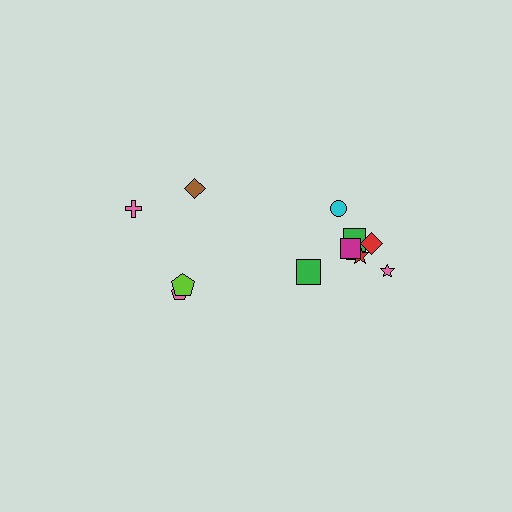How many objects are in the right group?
There are 8 objects.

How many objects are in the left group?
There are 4 objects.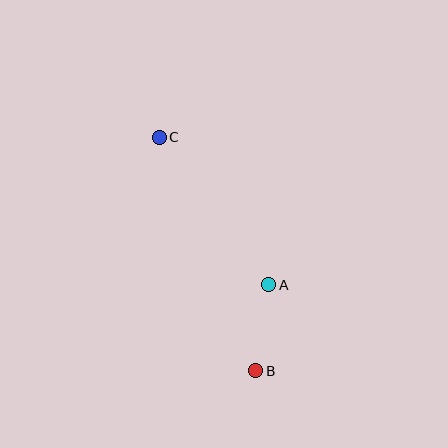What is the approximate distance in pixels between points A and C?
The distance between A and C is approximately 183 pixels.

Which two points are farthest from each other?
Points B and C are farthest from each other.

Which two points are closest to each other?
Points A and B are closest to each other.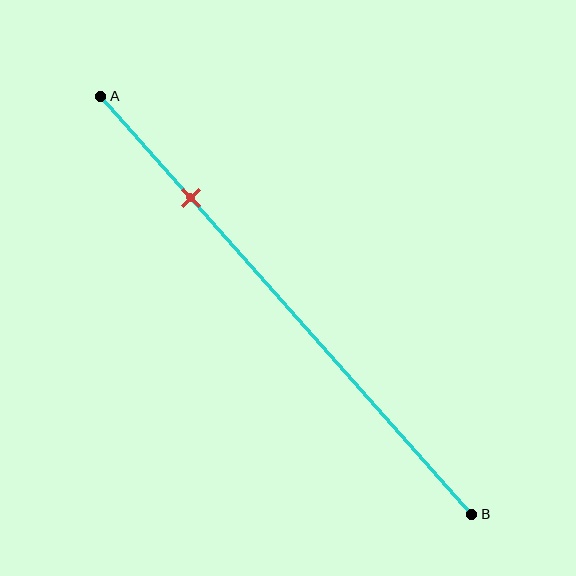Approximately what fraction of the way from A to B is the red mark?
The red mark is approximately 25% of the way from A to B.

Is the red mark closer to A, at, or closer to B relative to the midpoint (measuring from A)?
The red mark is closer to point A than the midpoint of segment AB.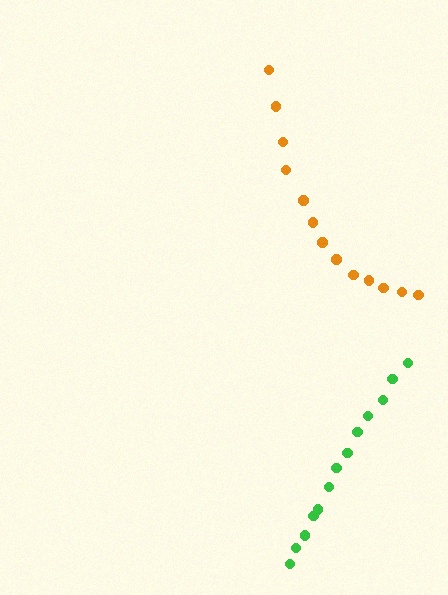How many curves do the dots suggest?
There are 2 distinct paths.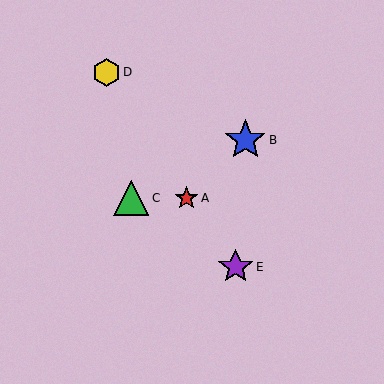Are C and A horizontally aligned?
Yes, both are at y≈198.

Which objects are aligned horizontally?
Objects A, C are aligned horizontally.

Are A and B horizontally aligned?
No, A is at y≈198 and B is at y≈140.